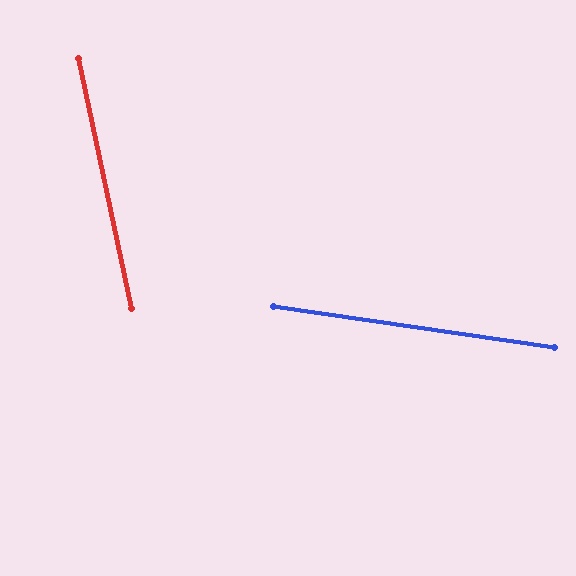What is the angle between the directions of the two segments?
Approximately 70 degrees.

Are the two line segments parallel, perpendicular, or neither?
Neither parallel nor perpendicular — they differ by about 70°.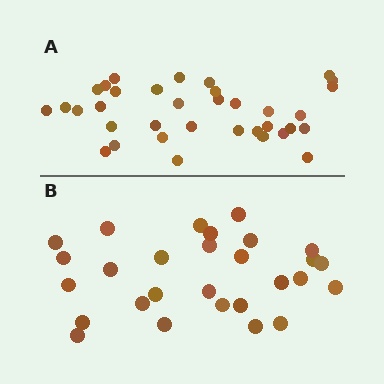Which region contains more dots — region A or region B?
Region A (the top region) has more dots.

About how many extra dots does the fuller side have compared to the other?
Region A has roughly 8 or so more dots than region B.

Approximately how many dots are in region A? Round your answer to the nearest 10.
About 40 dots. (The exact count is 35, which rounds to 40.)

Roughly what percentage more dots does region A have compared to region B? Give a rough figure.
About 25% more.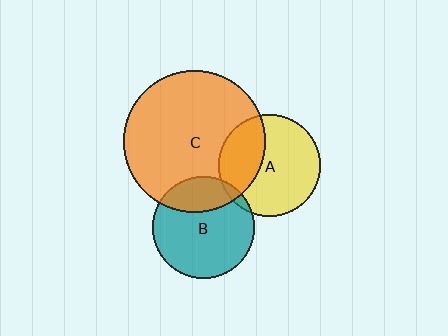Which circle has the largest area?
Circle C (orange).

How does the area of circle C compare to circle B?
Approximately 1.9 times.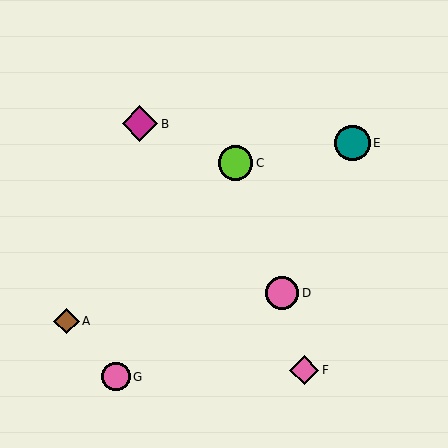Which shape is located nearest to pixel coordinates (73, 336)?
The brown diamond (labeled A) at (67, 321) is nearest to that location.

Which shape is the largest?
The magenta diamond (labeled B) is the largest.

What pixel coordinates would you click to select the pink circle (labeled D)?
Click at (282, 293) to select the pink circle D.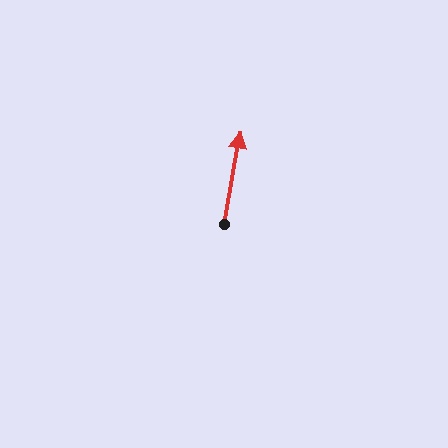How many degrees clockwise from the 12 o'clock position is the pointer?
Approximately 10 degrees.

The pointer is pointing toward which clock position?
Roughly 12 o'clock.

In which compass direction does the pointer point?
North.